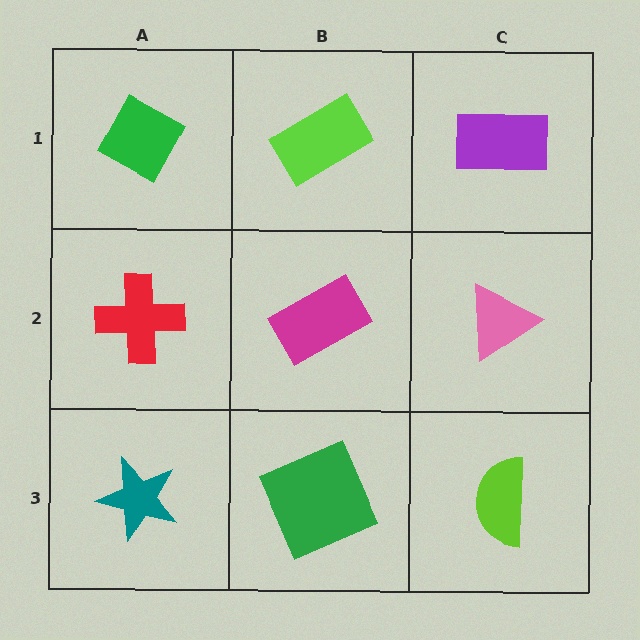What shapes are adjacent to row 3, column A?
A red cross (row 2, column A), a green square (row 3, column B).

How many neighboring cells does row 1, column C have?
2.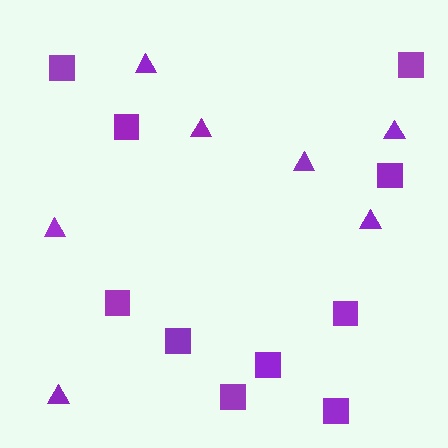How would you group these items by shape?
There are 2 groups: one group of triangles (7) and one group of squares (10).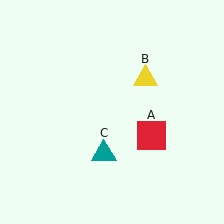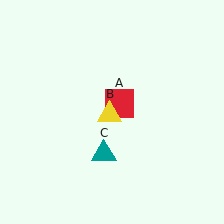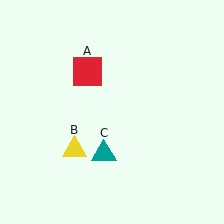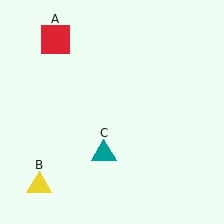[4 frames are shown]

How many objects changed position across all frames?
2 objects changed position: red square (object A), yellow triangle (object B).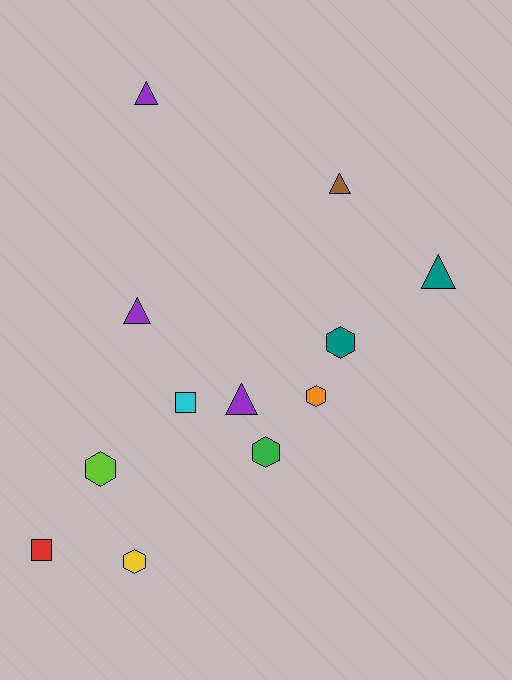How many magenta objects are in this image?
There are no magenta objects.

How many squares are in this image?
There are 2 squares.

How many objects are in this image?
There are 12 objects.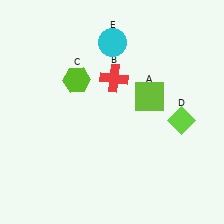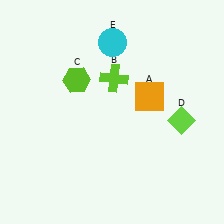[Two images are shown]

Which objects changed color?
A changed from lime to orange. B changed from red to lime.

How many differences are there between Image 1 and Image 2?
There are 2 differences between the two images.